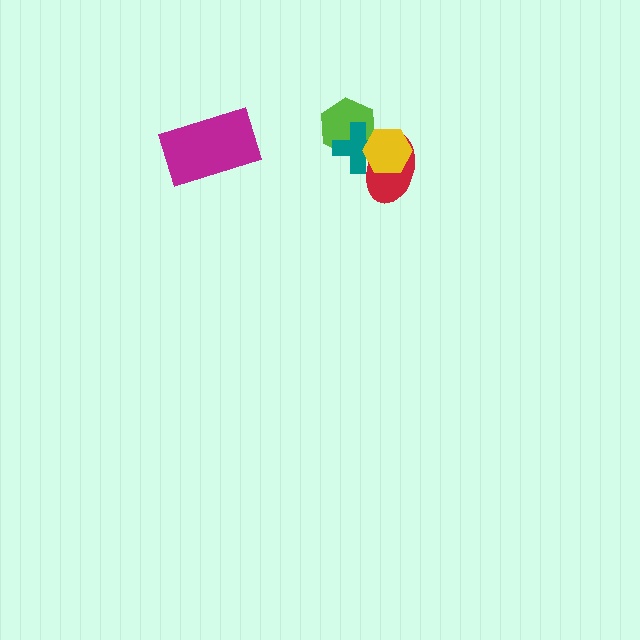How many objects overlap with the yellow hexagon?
3 objects overlap with the yellow hexagon.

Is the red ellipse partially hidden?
Yes, it is partially covered by another shape.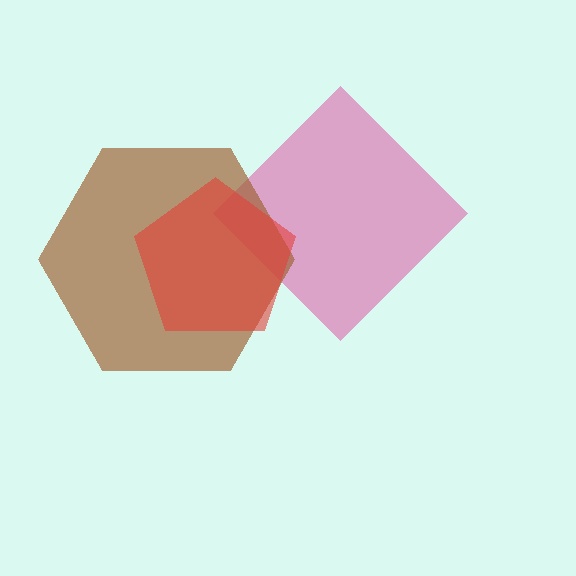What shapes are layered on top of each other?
The layered shapes are: a pink diamond, a brown hexagon, a red pentagon.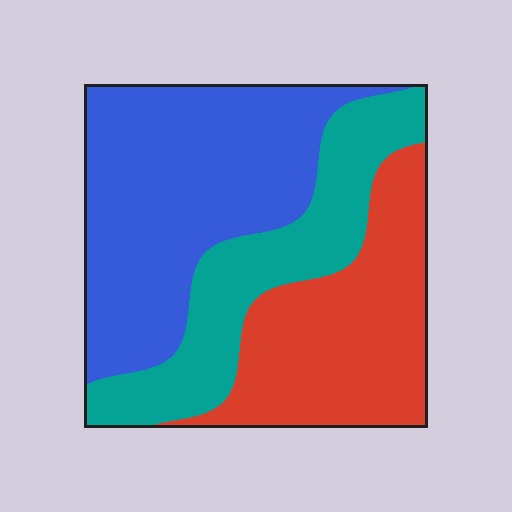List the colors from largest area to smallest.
From largest to smallest: blue, red, teal.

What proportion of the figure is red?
Red takes up about one third (1/3) of the figure.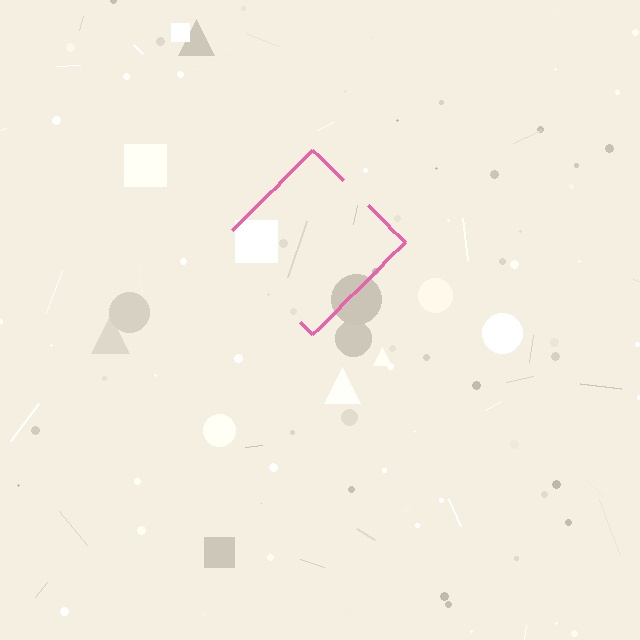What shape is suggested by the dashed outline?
The dashed outline suggests a diamond.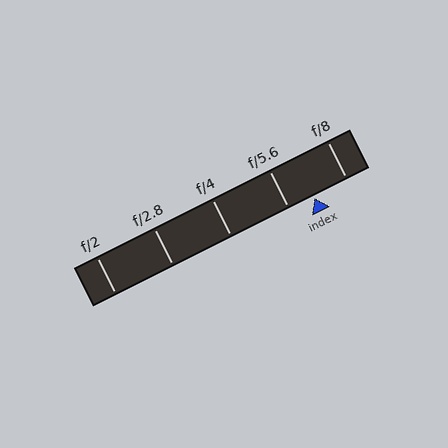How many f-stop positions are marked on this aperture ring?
There are 5 f-stop positions marked.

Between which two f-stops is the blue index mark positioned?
The index mark is between f/5.6 and f/8.